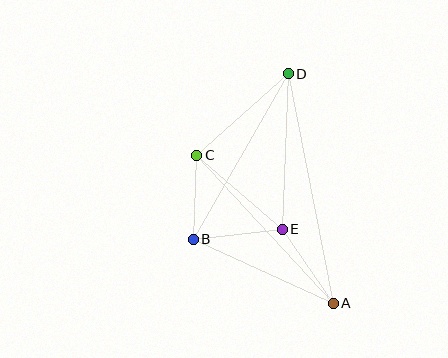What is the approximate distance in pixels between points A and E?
The distance between A and E is approximately 90 pixels.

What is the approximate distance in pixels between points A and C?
The distance between A and C is approximately 201 pixels.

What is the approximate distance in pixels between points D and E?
The distance between D and E is approximately 155 pixels.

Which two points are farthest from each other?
Points A and D are farthest from each other.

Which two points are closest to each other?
Points B and C are closest to each other.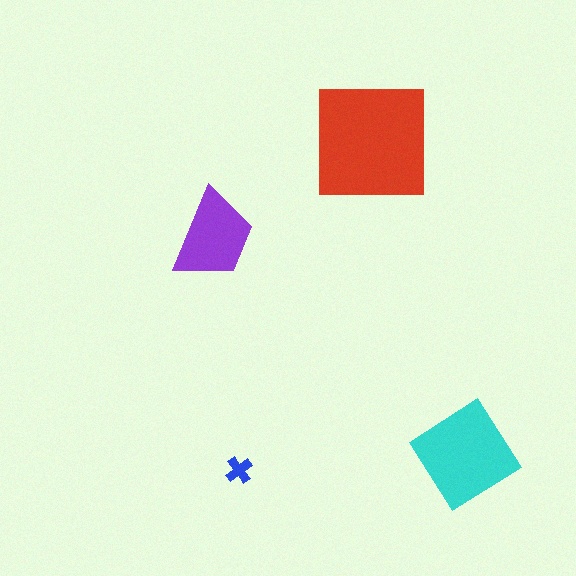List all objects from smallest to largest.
The blue cross, the purple trapezoid, the cyan diamond, the red square.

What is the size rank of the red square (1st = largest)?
1st.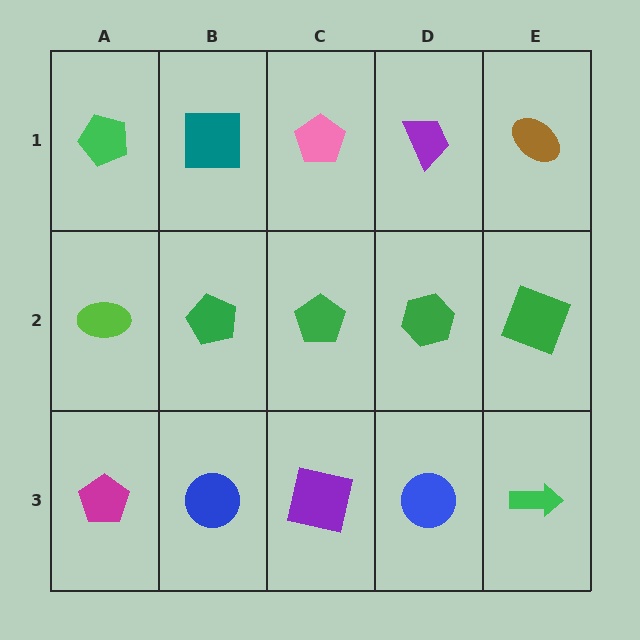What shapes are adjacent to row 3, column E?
A green square (row 2, column E), a blue circle (row 3, column D).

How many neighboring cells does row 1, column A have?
2.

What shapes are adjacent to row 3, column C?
A green pentagon (row 2, column C), a blue circle (row 3, column B), a blue circle (row 3, column D).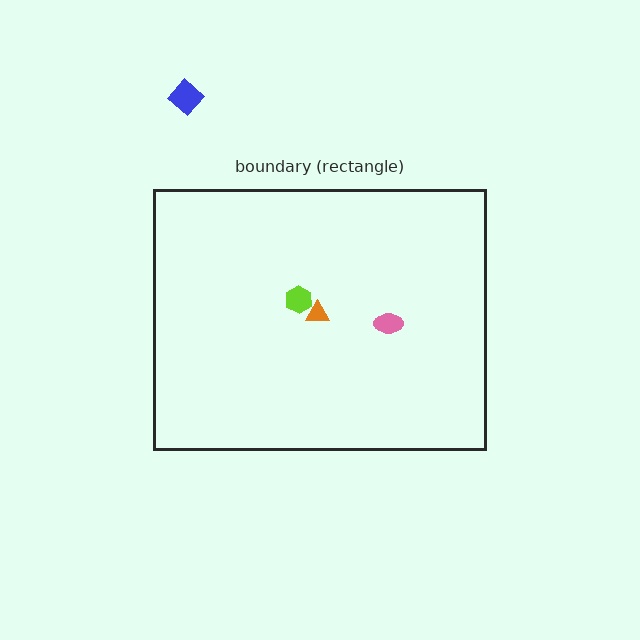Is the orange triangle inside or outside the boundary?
Inside.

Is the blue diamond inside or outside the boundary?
Outside.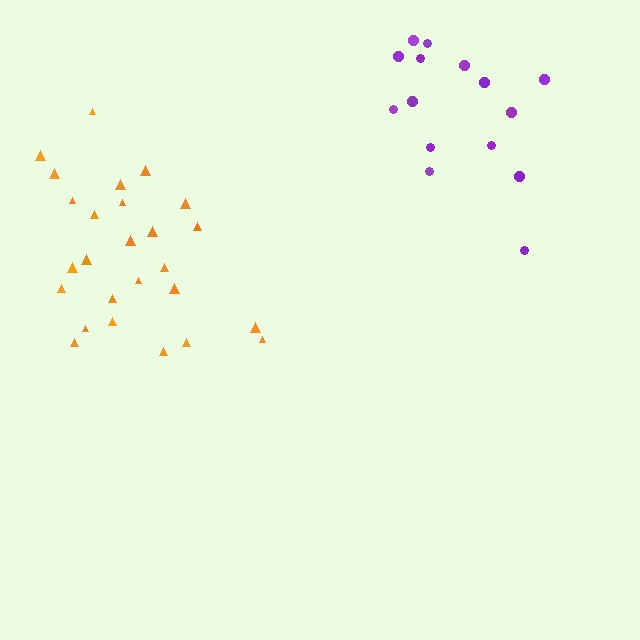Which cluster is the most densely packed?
Orange.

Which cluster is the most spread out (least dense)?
Purple.